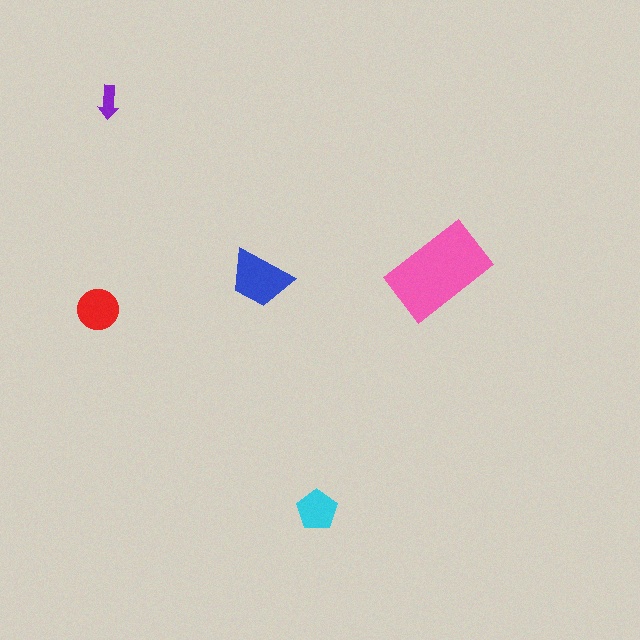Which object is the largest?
The pink rectangle.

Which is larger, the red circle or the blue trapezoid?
The blue trapezoid.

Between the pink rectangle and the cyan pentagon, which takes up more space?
The pink rectangle.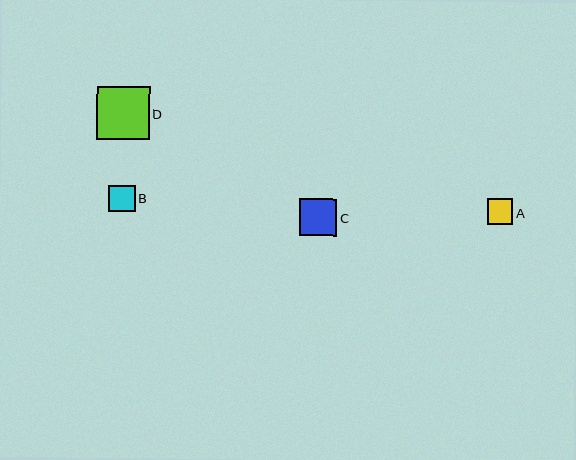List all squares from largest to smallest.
From largest to smallest: D, C, B, A.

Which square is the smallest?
Square A is the smallest with a size of approximately 26 pixels.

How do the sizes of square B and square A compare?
Square B and square A are approximately the same size.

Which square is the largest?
Square D is the largest with a size of approximately 53 pixels.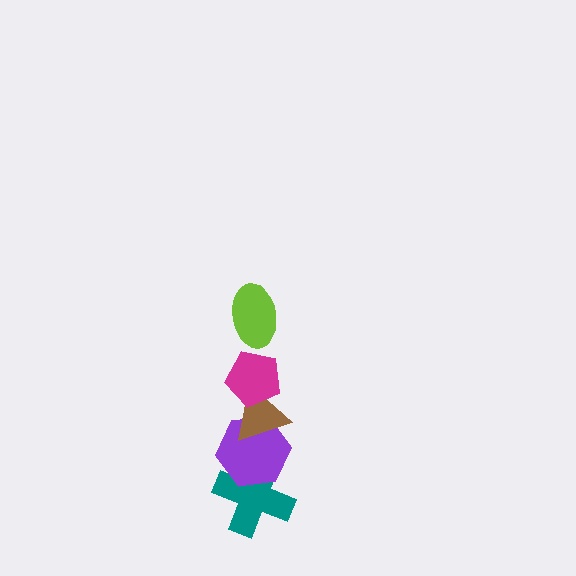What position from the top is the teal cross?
The teal cross is 5th from the top.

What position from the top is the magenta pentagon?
The magenta pentagon is 2nd from the top.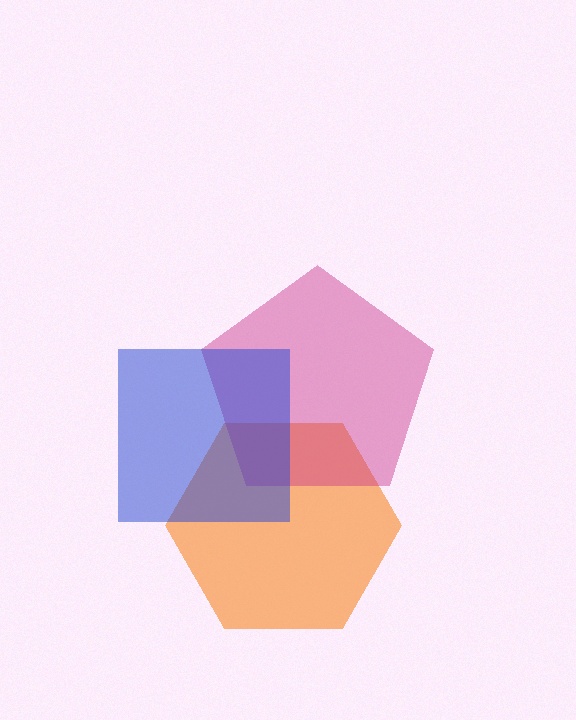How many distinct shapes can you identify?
There are 3 distinct shapes: an orange hexagon, a magenta pentagon, a blue square.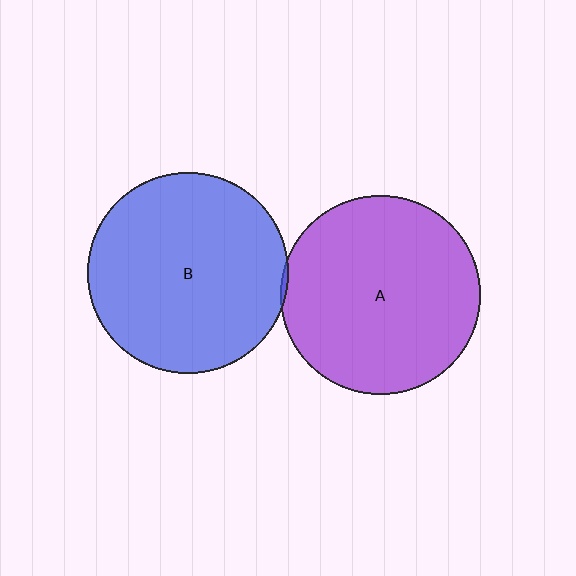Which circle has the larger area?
Circle B (blue).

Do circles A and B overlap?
Yes.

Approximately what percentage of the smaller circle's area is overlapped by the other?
Approximately 5%.